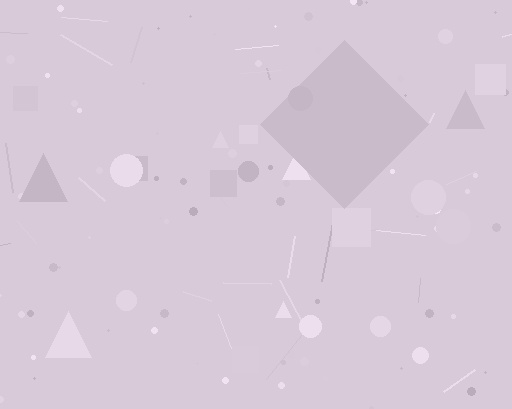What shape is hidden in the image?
A diamond is hidden in the image.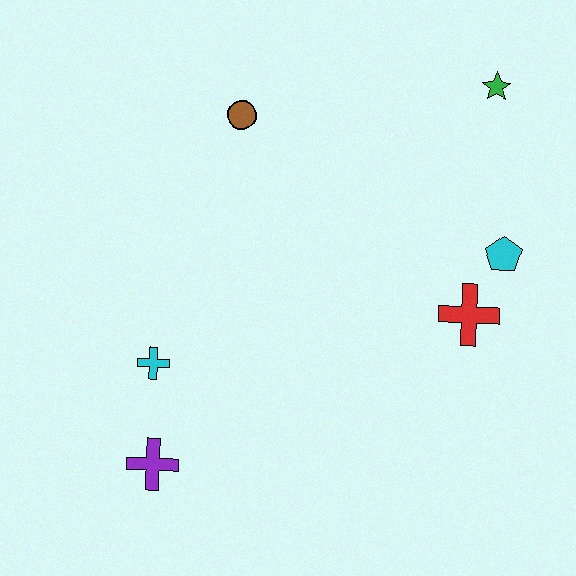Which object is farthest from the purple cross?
The green star is farthest from the purple cross.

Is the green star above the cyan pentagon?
Yes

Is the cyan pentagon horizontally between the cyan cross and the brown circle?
No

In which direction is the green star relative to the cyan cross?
The green star is to the right of the cyan cross.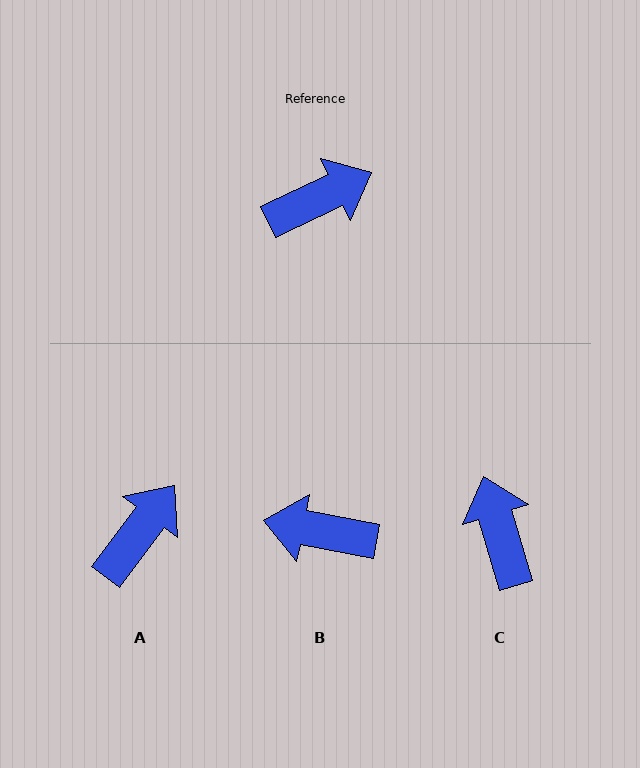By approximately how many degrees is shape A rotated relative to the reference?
Approximately 27 degrees counter-clockwise.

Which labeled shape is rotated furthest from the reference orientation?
B, about 144 degrees away.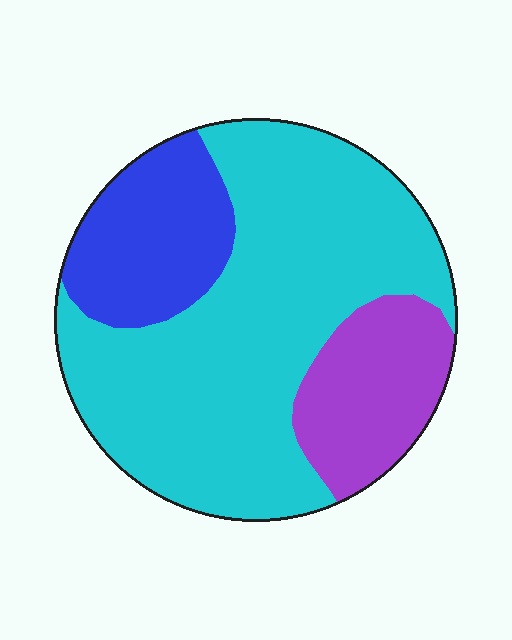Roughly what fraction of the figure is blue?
Blue covers about 20% of the figure.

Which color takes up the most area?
Cyan, at roughly 65%.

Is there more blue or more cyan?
Cyan.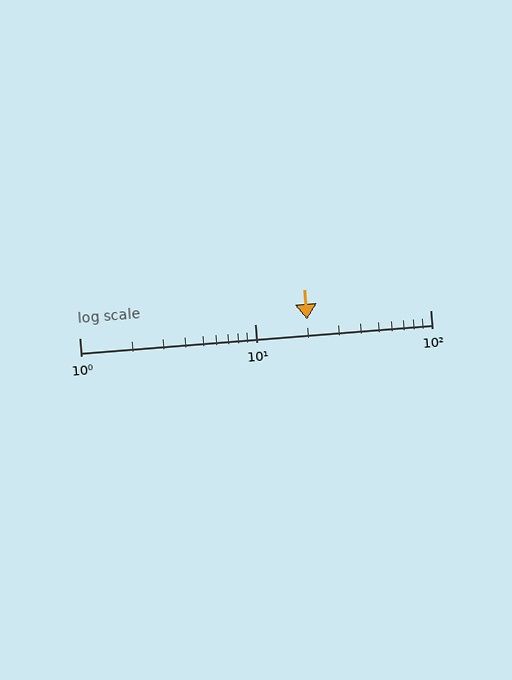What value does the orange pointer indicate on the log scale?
The pointer indicates approximately 20.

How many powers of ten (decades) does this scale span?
The scale spans 2 decades, from 1 to 100.